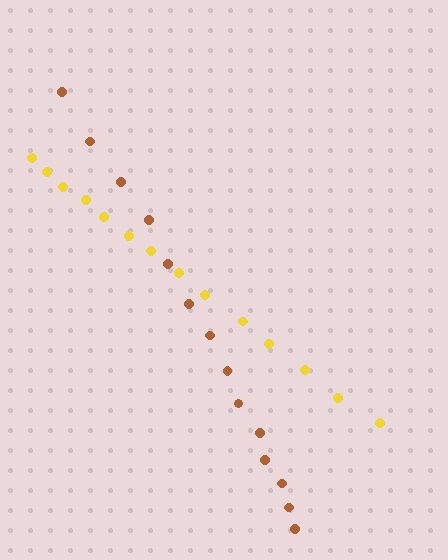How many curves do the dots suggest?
There are 2 distinct paths.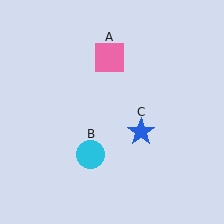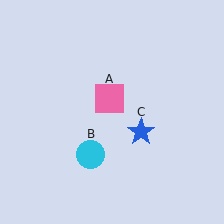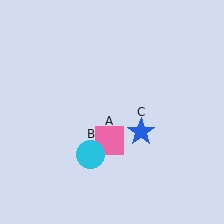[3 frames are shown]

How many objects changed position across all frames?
1 object changed position: pink square (object A).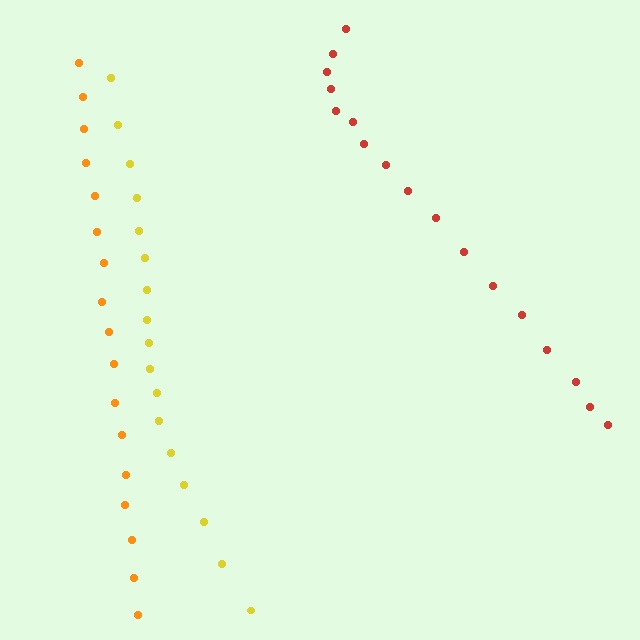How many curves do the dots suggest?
There are 3 distinct paths.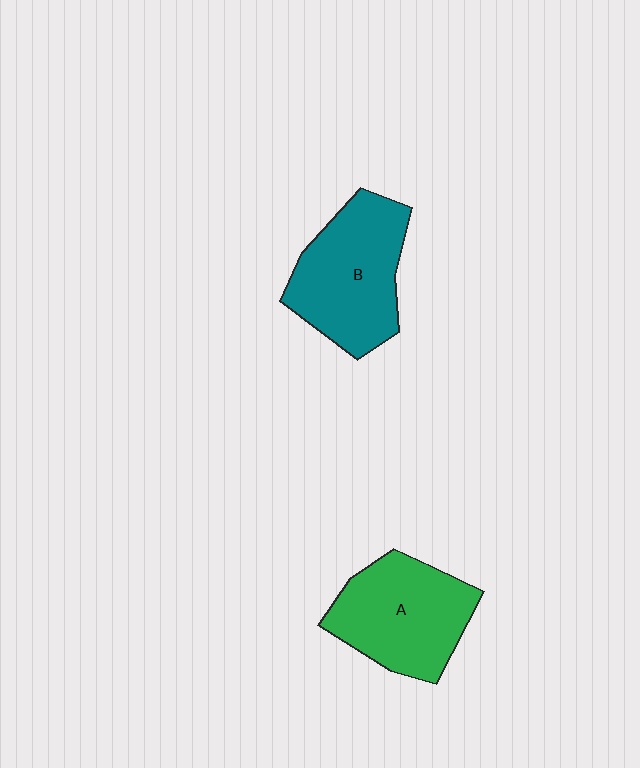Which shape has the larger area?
Shape B (teal).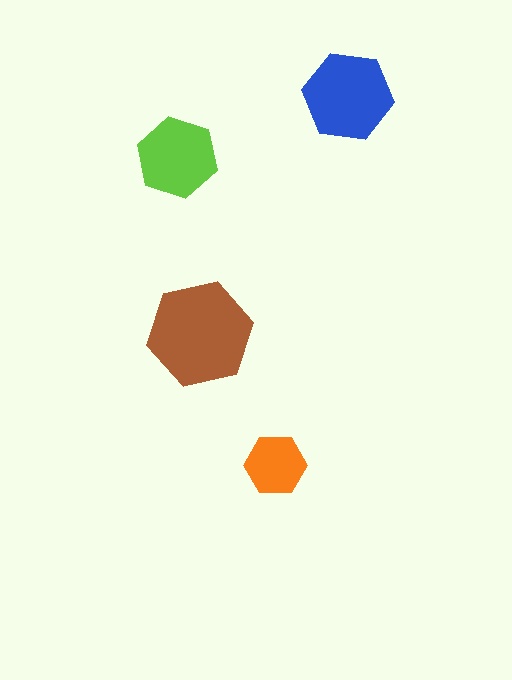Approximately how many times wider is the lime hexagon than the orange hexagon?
About 1.5 times wider.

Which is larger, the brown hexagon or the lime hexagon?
The brown one.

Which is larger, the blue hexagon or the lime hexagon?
The blue one.